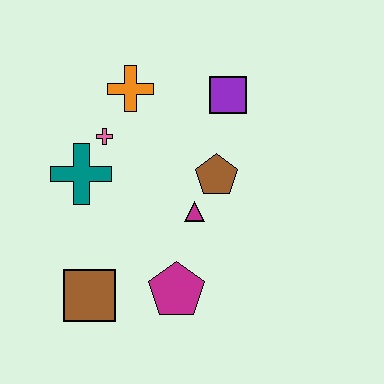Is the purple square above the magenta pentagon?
Yes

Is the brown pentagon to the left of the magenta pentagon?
No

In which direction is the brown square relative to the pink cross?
The brown square is below the pink cross.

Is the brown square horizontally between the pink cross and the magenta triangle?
No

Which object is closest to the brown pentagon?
The magenta triangle is closest to the brown pentagon.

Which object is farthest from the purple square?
The brown square is farthest from the purple square.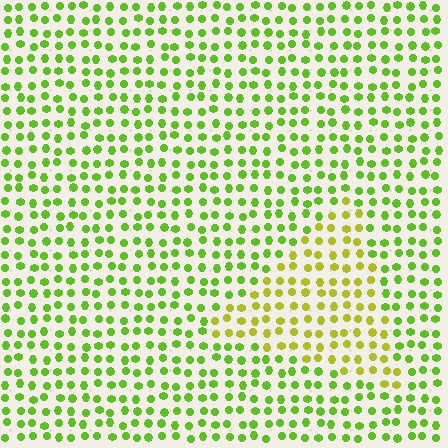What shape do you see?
I see a triangle.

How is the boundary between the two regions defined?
The boundary is defined purely by a slight shift in hue (about 32 degrees). Spacing, size, and orientation are identical on both sides.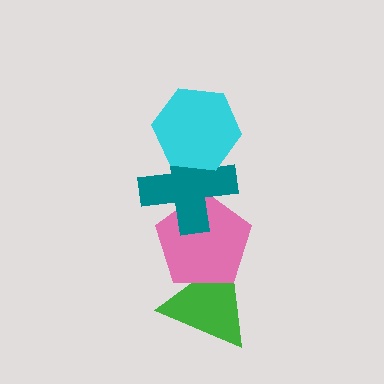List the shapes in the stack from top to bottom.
From top to bottom: the cyan hexagon, the teal cross, the pink pentagon, the green triangle.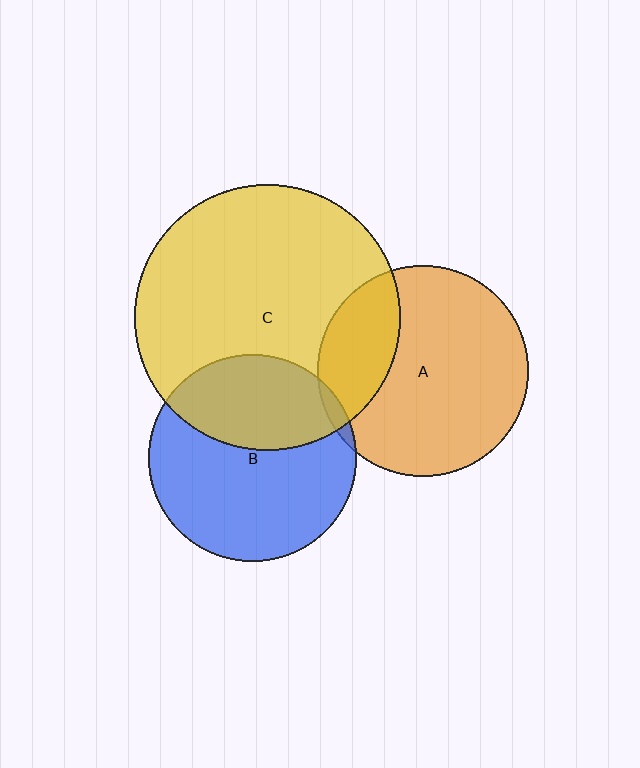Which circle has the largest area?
Circle C (yellow).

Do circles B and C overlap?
Yes.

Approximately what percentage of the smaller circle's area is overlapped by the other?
Approximately 35%.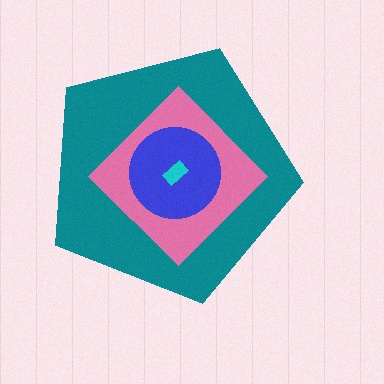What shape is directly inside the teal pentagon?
The pink diamond.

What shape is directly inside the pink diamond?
The blue circle.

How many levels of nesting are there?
4.